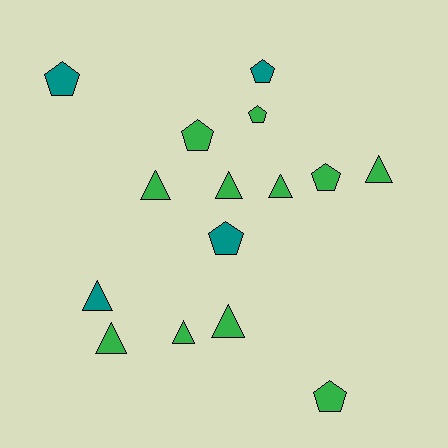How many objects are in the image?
There are 15 objects.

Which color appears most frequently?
Green, with 11 objects.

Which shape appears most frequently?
Triangle, with 8 objects.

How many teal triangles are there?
There is 1 teal triangle.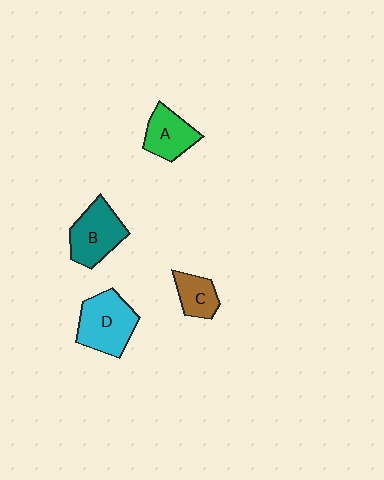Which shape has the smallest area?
Shape C (brown).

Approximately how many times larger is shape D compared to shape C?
Approximately 1.9 times.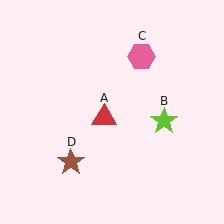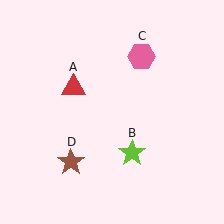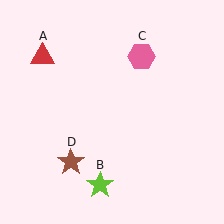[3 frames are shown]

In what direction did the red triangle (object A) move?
The red triangle (object A) moved up and to the left.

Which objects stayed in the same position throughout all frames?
Pink hexagon (object C) and brown star (object D) remained stationary.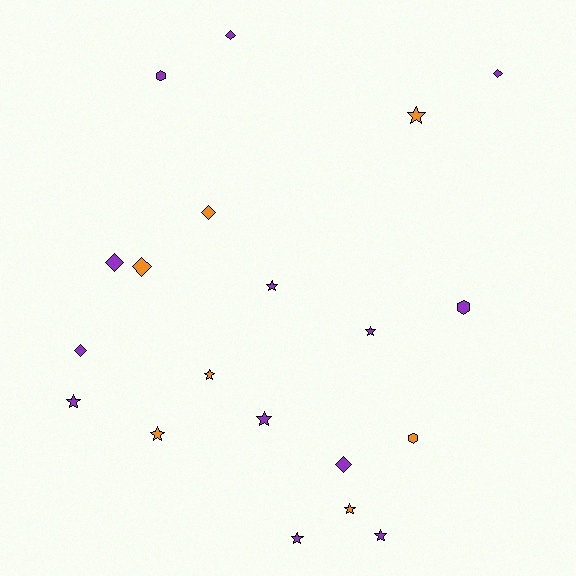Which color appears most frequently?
Purple, with 13 objects.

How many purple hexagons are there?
There are 2 purple hexagons.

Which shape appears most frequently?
Star, with 10 objects.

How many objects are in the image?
There are 20 objects.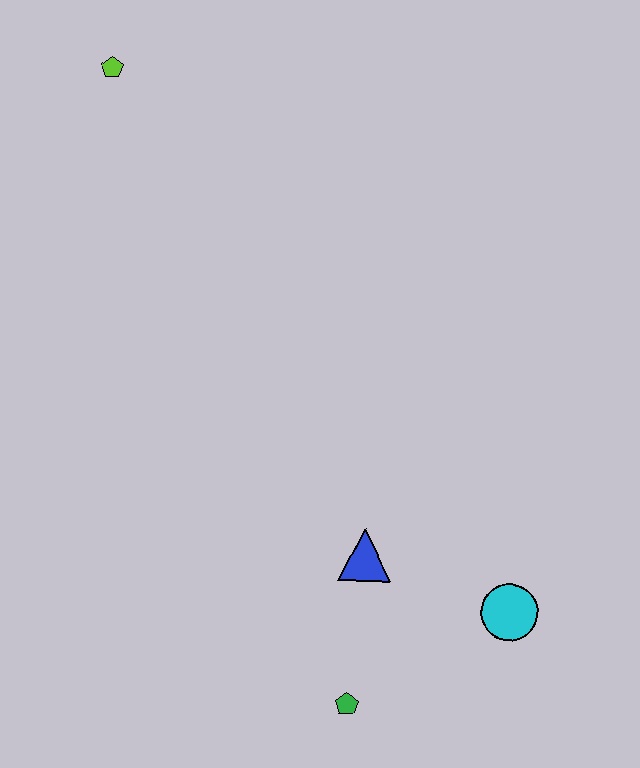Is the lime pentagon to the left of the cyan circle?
Yes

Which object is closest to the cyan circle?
The blue triangle is closest to the cyan circle.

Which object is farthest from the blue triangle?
The lime pentagon is farthest from the blue triangle.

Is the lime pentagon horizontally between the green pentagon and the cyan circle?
No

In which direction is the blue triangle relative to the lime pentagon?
The blue triangle is below the lime pentagon.